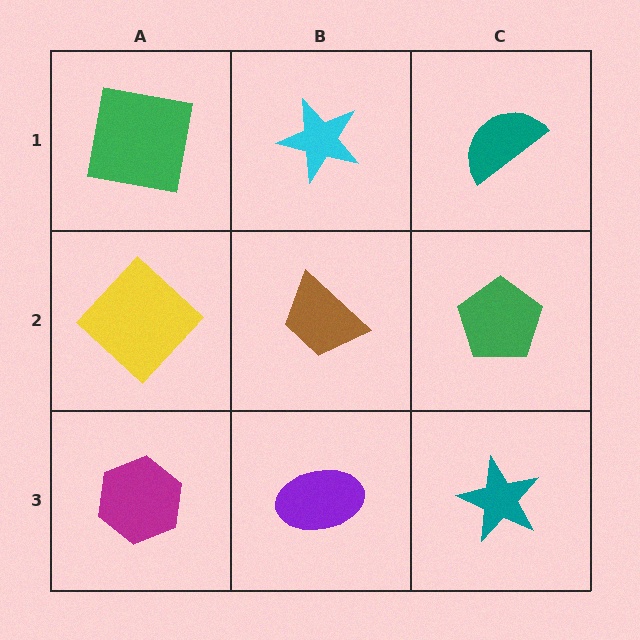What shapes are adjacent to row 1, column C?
A green pentagon (row 2, column C), a cyan star (row 1, column B).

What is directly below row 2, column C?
A teal star.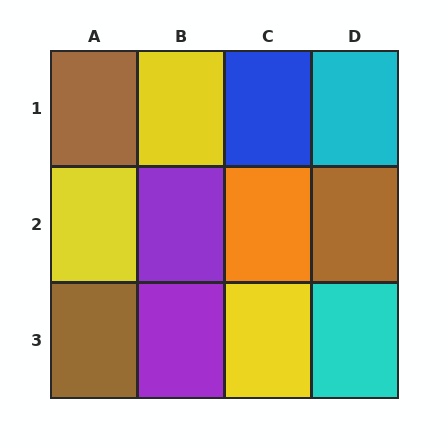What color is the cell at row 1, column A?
Brown.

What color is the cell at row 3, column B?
Purple.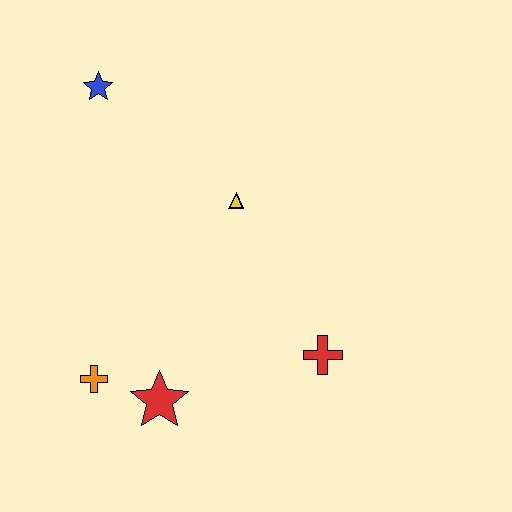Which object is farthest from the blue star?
The red cross is farthest from the blue star.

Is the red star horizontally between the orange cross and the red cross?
Yes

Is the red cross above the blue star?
No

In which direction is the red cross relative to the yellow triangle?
The red cross is below the yellow triangle.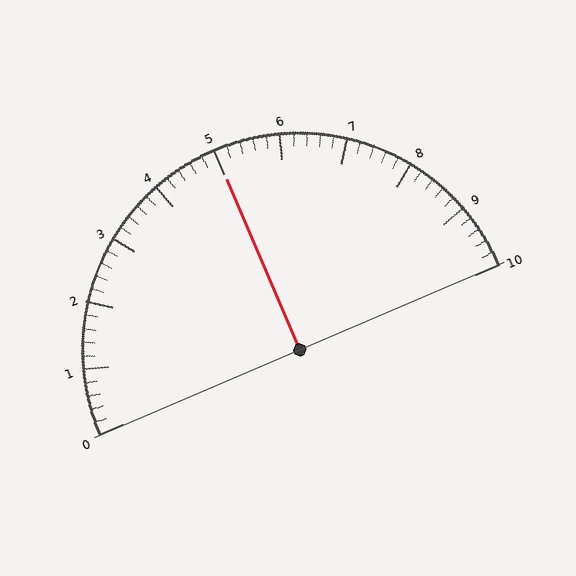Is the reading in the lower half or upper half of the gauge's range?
The reading is in the upper half of the range (0 to 10).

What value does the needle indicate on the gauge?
The needle indicates approximately 5.0.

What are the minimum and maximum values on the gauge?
The gauge ranges from 0 to 10.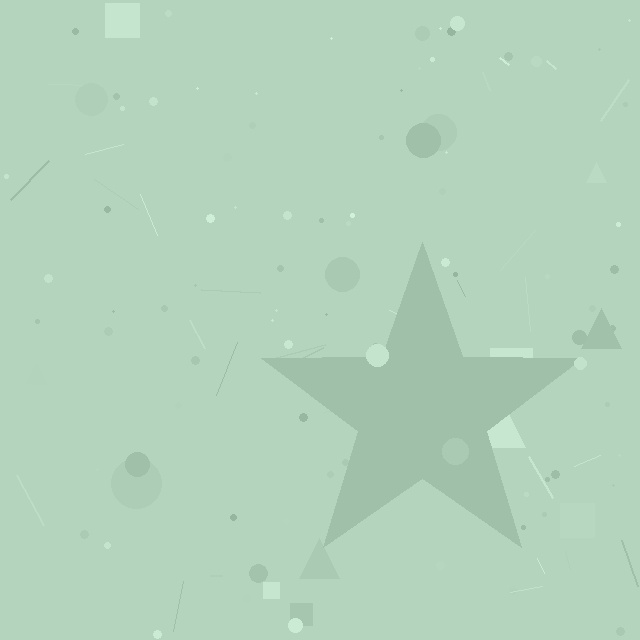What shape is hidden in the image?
A star is hidden in the image.